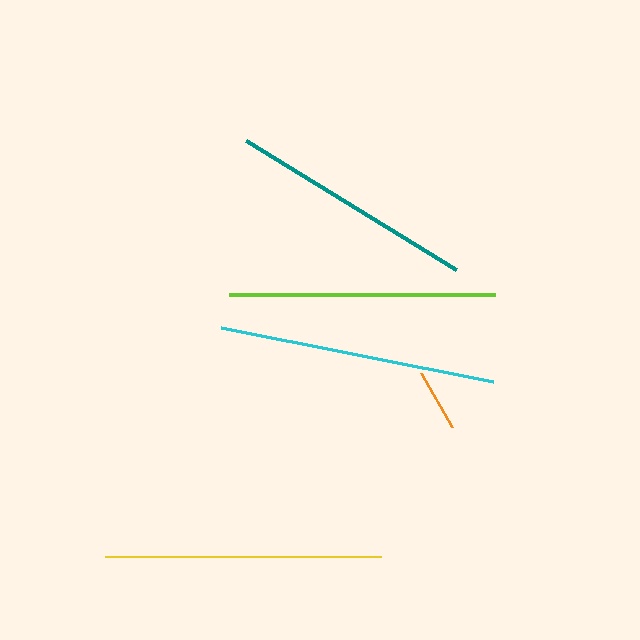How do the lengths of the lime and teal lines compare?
The lime and teal lines are approximately the same length.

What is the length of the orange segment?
The orange segment is approximately 62 pixels long.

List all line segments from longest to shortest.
From longest to shortest: cyan, yellow, lime, teal, orange.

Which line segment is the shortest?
The orange line is the shortest at approximately 62 pixels.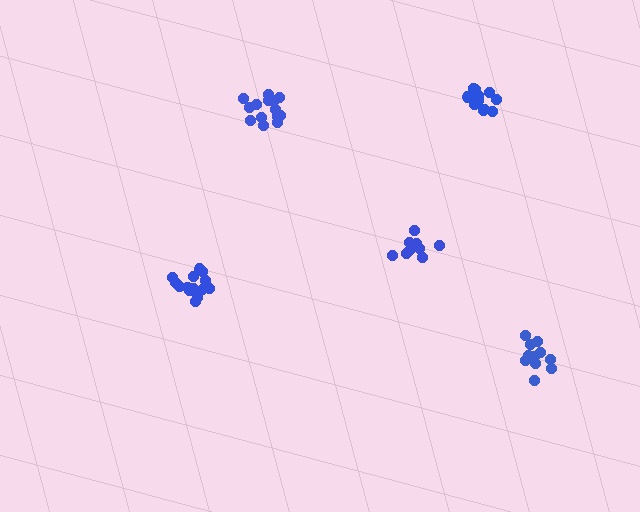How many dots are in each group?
Group 1: 9 dots, Group 2: 14 dots, Group 3: 14 dots, Group 4: 11 dots, Group 5: 13 dots (61 total).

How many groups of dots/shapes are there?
There are 5 groups.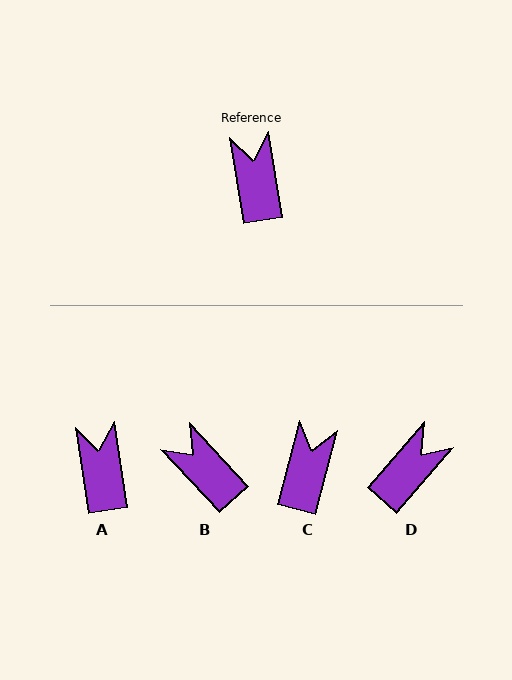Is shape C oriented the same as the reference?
No, it is off by about 24 degrees.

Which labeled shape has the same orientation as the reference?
A.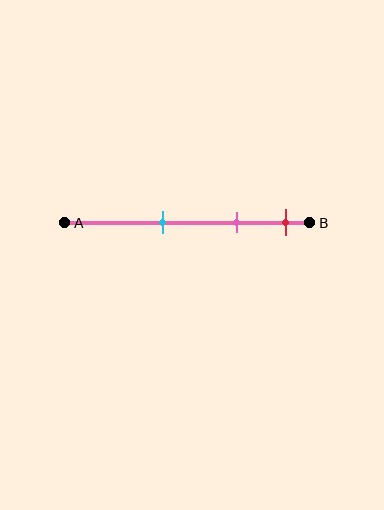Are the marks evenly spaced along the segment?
Yes, the marks are approximately evenly spaced.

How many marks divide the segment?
There are 3 marks dividing the segment.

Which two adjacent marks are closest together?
The pink and red marks are the closest adjacent pair.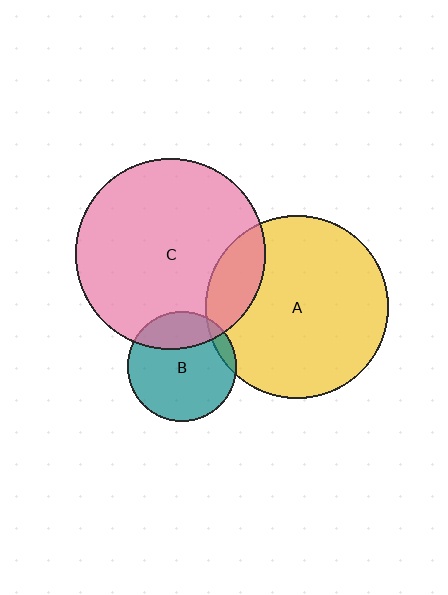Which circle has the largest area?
Circle C (pink).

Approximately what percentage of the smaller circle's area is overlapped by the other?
Approximately 15%.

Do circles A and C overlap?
Yes.